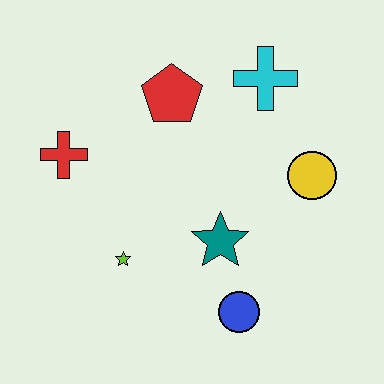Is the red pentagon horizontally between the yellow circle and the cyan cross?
No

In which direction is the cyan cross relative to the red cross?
The cyan cross is to the right of the red cross.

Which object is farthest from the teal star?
The red cross is farthest from the teal star.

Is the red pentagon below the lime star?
No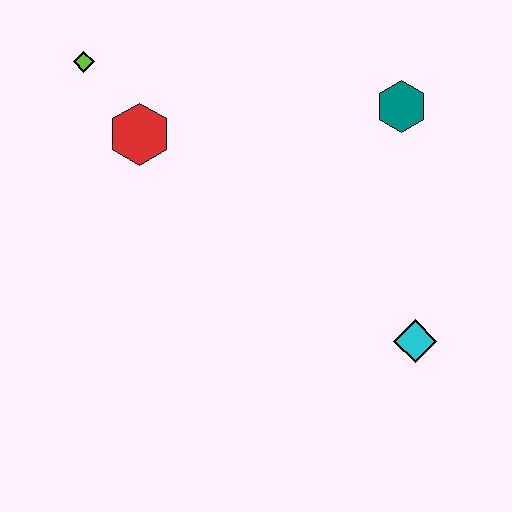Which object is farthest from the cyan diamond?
The lime diamond is farthest from the cyan diamond.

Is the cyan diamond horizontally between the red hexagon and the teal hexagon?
No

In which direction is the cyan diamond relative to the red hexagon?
The cyan diamond is to the right of the red hexagon.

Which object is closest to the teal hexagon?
The cyan diamond is closest to the teal hexagon.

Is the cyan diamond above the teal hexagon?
No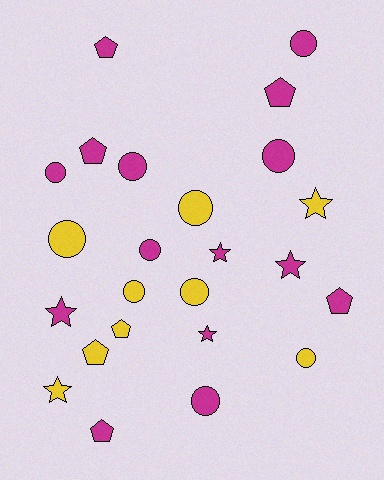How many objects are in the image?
There are 24 objects.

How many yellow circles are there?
There are 5 yellow circles.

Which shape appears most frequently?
Circle, with 11 objects.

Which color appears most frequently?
Magenta, with 15 objects.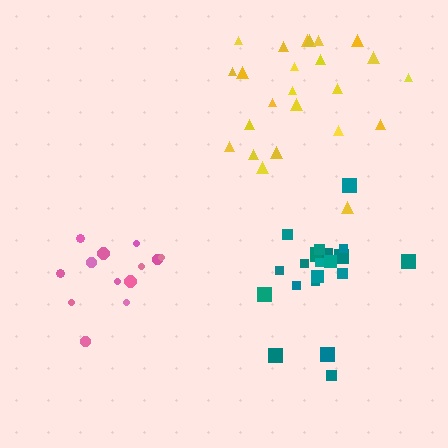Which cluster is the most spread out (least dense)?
Yellow.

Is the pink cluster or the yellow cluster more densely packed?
Pink.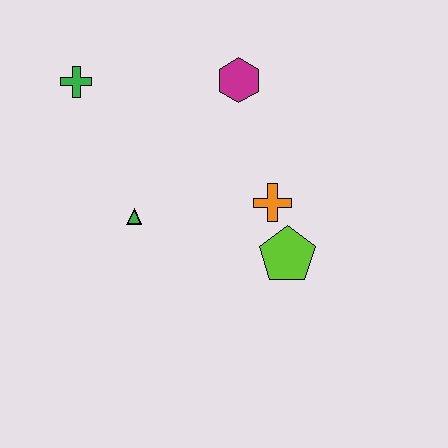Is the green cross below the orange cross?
No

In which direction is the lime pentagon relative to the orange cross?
The lime pentagon is below the orange cross.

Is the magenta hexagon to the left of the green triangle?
No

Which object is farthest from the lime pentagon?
The green cross is farthest from the lime pentagon.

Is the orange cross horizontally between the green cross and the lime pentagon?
Yes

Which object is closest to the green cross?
The green triangle is closest to the green cross.